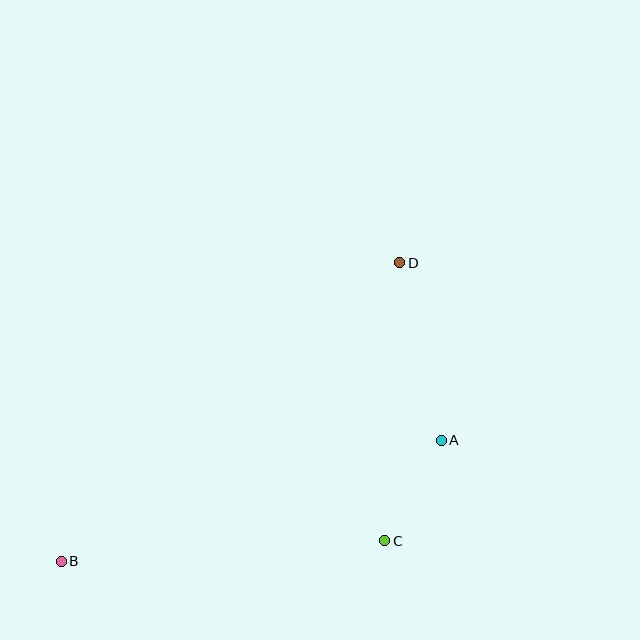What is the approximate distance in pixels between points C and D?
The distance between C and D is approximately 278 pixels.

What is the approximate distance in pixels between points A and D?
The distance between A and D is approximately 183 pixels.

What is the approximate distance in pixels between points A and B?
The distance between A and B is approximately 399 pixels.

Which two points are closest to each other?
Points A and C are closest to each other.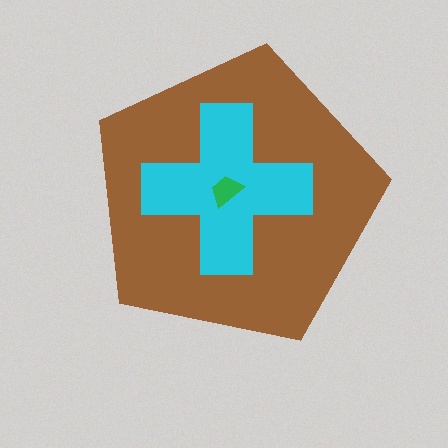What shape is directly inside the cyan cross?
The green trapezoid.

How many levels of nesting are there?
3.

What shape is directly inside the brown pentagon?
The cyan cross.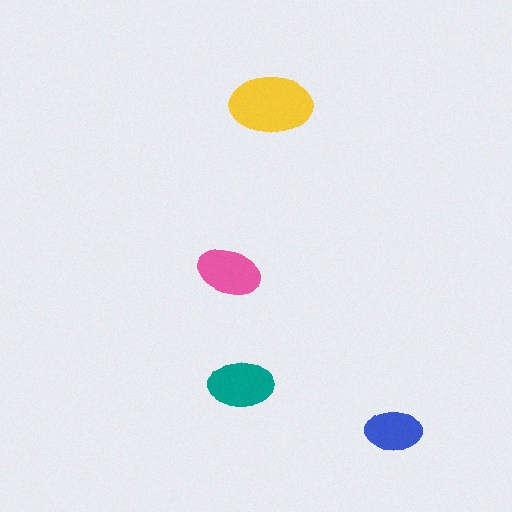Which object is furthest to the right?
The blue ellipse is rightmost.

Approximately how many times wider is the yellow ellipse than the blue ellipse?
About 1.5 times wider.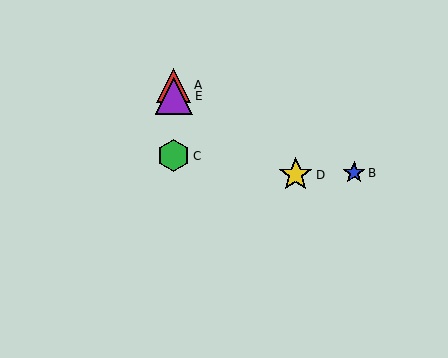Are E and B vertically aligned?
No, E is at x≈174 and B is at x≈354.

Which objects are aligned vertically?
Objects A, C, E are aligned vertically.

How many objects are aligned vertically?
3 objects (A, C, E) are aligned vertically.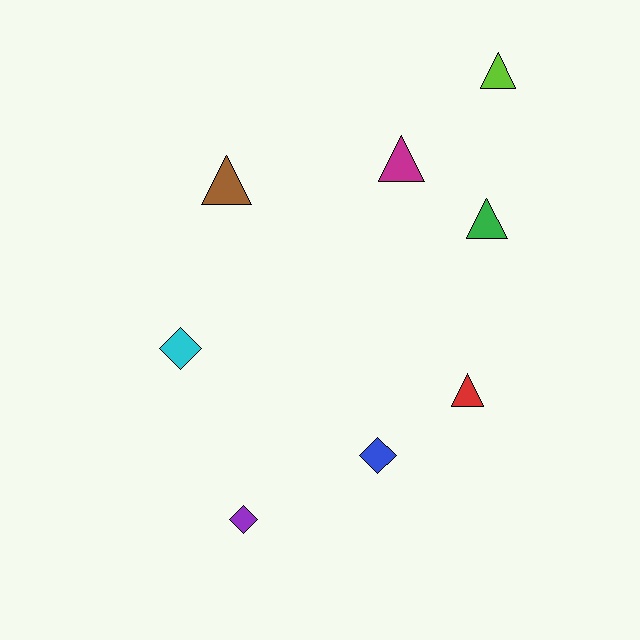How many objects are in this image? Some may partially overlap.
There are 8 objects.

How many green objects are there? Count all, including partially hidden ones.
There is 1 green object.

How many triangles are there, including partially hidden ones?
There are 5 triangles.